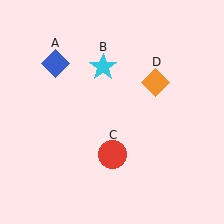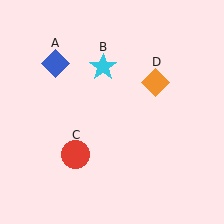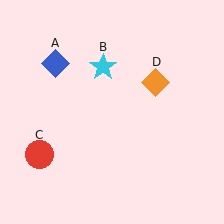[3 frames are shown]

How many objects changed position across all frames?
1 object changed position: red circle (object C).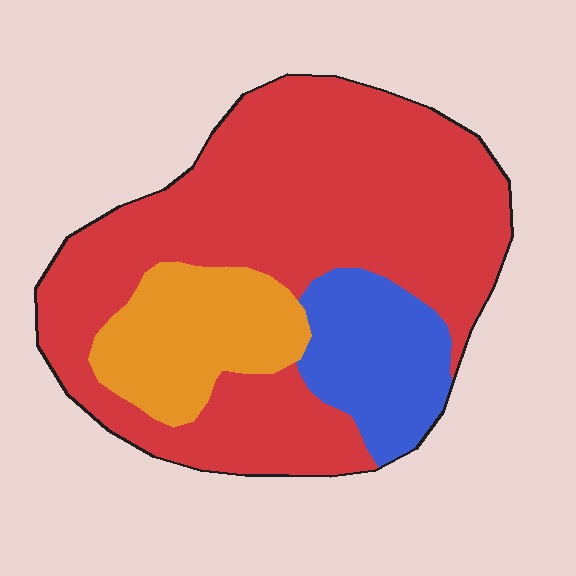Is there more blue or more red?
Red.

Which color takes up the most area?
Red, at roughly 70%.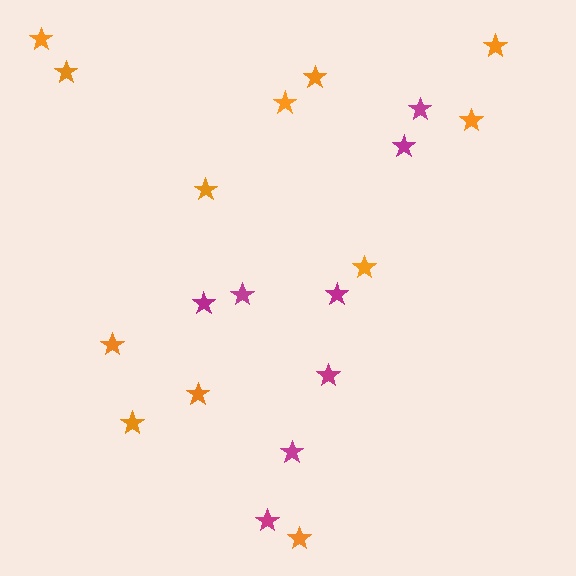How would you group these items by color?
There are 2 groups: one group of magenta stars (8) and one group of orange stars (12).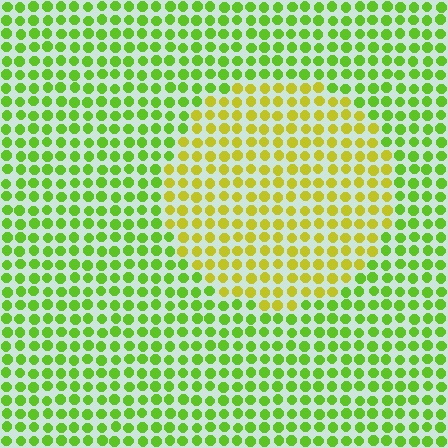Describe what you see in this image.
The image is filled with small lime elements in a uniform arrangement. A circle-shaped region is visible where the elements are tinted to a slightly different hue, forming a subtle color boundary.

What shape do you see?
I see a circle.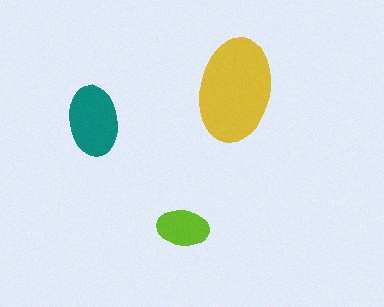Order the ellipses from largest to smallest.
the yellow one, the teal one, the lime one.